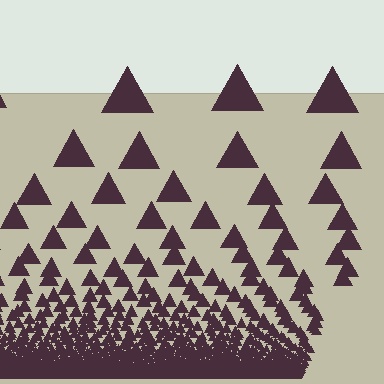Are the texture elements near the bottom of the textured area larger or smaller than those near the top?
Smaller. The gradient is inverted — elements near the bottom are smaller and denser.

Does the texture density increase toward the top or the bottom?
Density increases toward the bottom.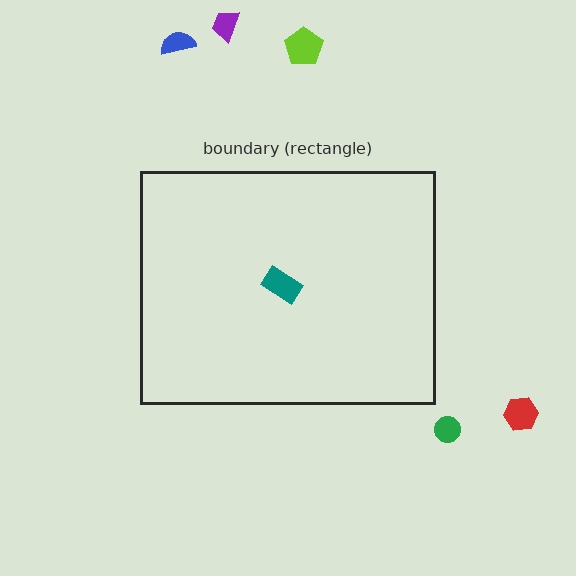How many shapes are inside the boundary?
1 inside, 5 outside.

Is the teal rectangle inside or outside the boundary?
Inside.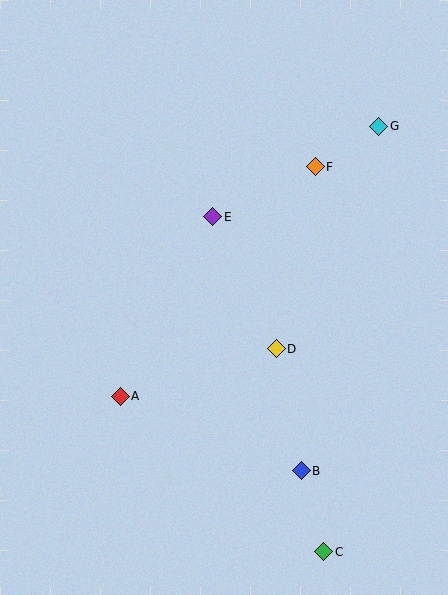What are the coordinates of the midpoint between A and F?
The midpoint between A and F is at (218, 282).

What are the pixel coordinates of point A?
Point A is at (120, 396).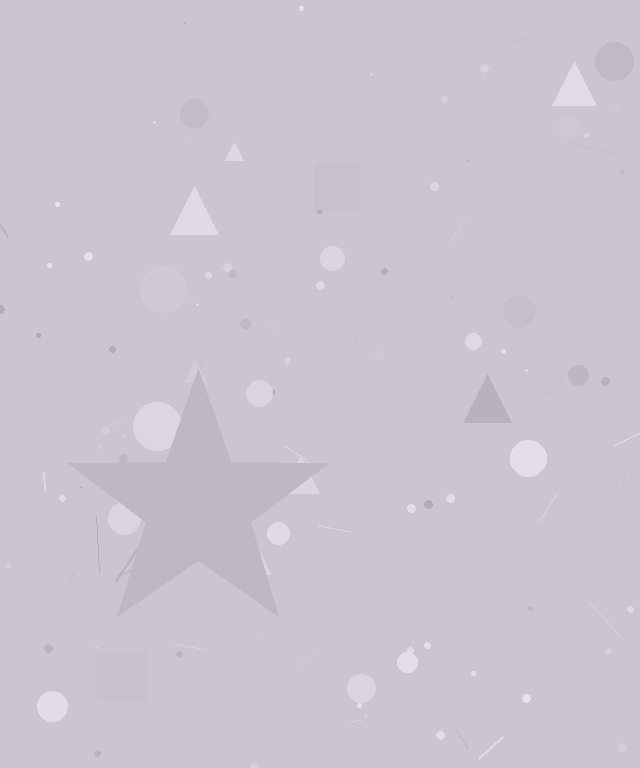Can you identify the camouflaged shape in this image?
The camouflaged shape is a star.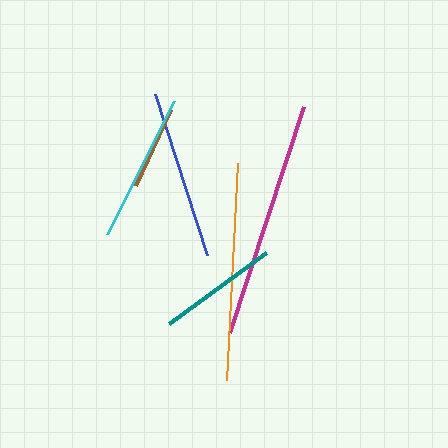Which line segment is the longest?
The magenta line is the longest at approximately 237 pixels.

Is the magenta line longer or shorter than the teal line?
The magenta line is longer than the teal line.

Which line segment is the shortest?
The brown line is the shortest at approximately 84 pixels.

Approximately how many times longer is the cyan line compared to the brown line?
The cyan line is approximately 1.8 times the length of the brown line.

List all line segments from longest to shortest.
From longest to shortest: magenta, orange, blue, cyan, teal, brown.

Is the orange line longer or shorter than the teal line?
The orange line is longer than the teal line.